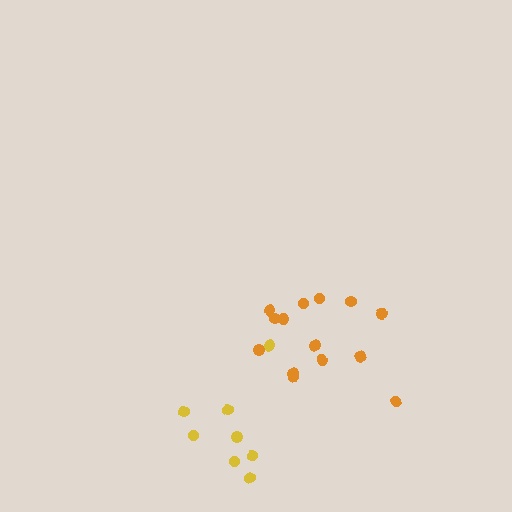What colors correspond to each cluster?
The clusters are colored: yellow, orange.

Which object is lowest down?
The yellow cluster is bottommost.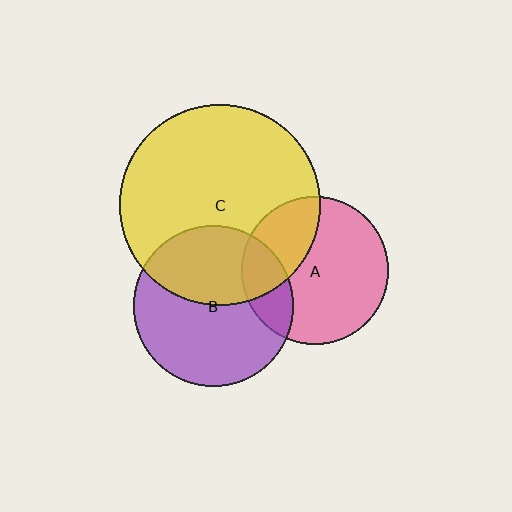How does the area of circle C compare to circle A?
Approximately 1.9 times.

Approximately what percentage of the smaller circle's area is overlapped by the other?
Approximately 20%.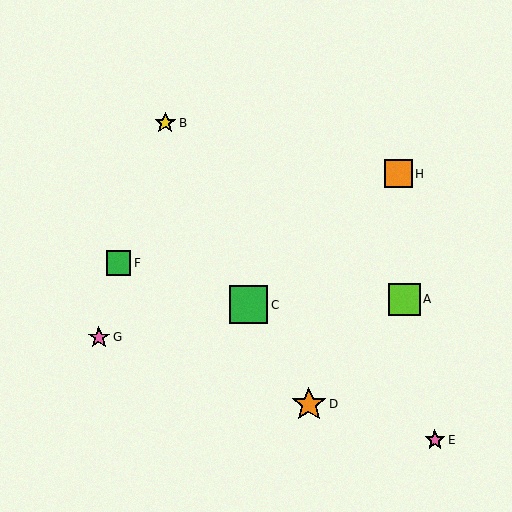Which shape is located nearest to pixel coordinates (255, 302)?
The green square (labeled C) at (249, 305) is nearest to that location.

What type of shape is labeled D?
Shape D is an orange star.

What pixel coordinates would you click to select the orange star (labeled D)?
Click at (309, 404) to select the orange star D.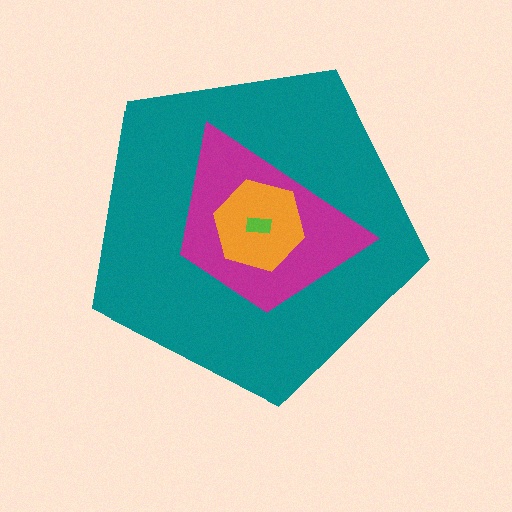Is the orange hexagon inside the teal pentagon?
Yes.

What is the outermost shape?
The teal pentagon.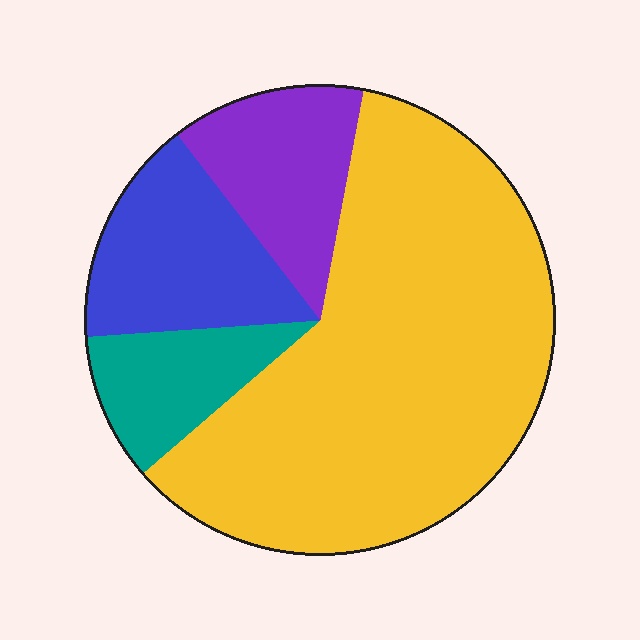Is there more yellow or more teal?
Yellow.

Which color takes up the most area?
Yellow, at roughly 60%.